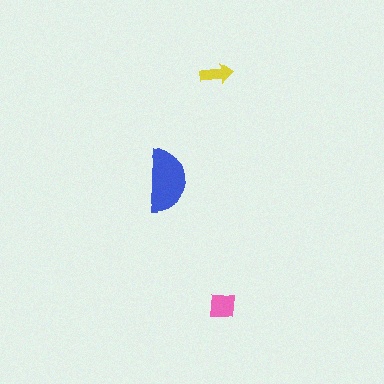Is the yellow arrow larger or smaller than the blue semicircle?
Smaller.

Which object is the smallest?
The yellow arrow.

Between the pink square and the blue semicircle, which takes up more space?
The blue semicircle.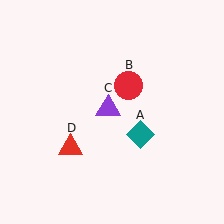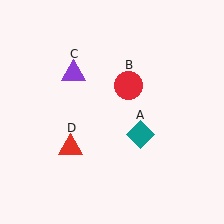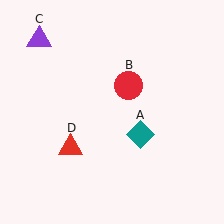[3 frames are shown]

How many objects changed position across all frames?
1 object changed position: purple triangle (object C).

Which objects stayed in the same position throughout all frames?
Teal diamond (object A) and red circle (object B) and red triangle (object D) remained stationary.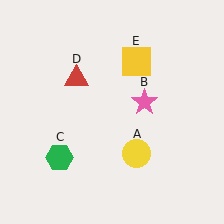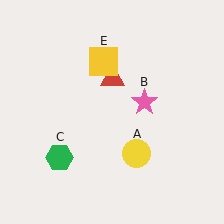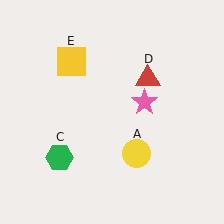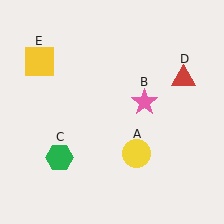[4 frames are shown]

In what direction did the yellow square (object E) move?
The yellow square (object E) moved left.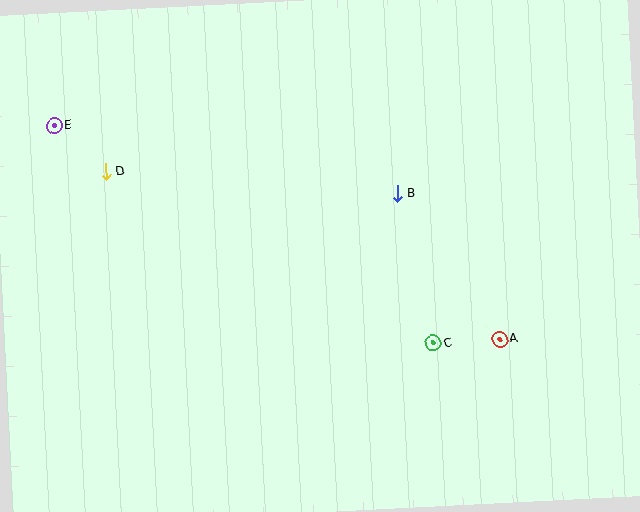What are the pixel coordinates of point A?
Point A is at (500, 339).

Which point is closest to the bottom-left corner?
Point D is closest to the bottom-left corner.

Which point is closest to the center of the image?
Point B at (397, 194) is closest to the center.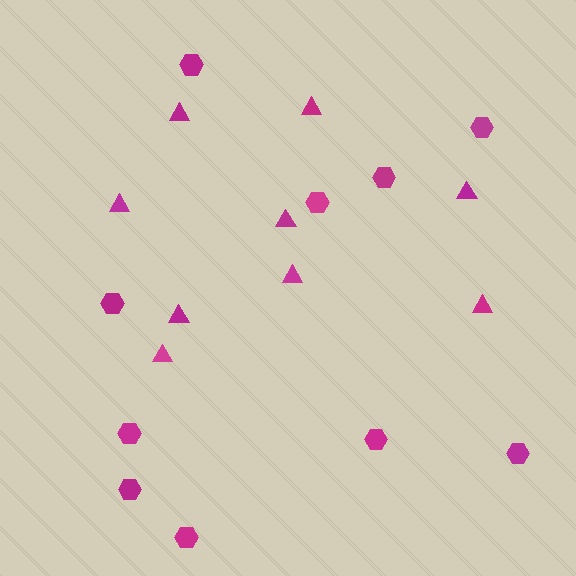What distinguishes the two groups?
There are 2 groups: one group of hexagons (10) and one group of triangles (9).